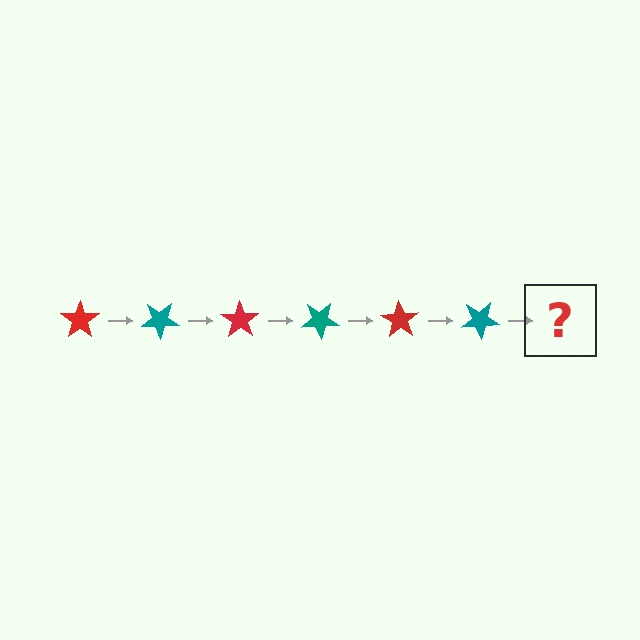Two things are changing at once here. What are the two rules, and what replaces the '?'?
The two rules are that it rotates 35 degrees each step and the color cycles through red and teal. The '?' should be a red star, rotated 210 degrees from the start.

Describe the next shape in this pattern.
It should be a red star, rotated 210 degrees from the start.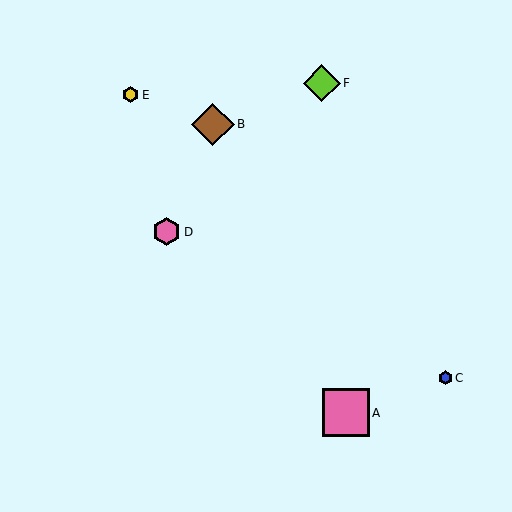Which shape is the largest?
The pink square (labeled A) is the largest.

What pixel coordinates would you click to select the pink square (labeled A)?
Click at (346, 413) to select the pink square A.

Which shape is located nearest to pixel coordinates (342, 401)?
The pink square (labeled A) at (346, 413) is nearest to that location.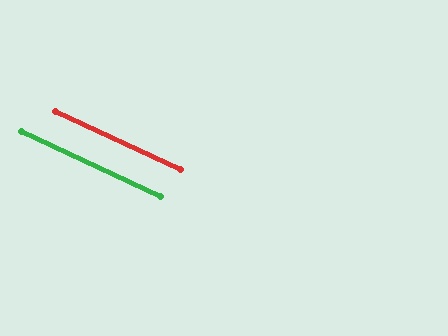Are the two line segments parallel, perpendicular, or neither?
Parallel — their directions differ by only 0.1°.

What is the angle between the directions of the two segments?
Approximately 0 degrees.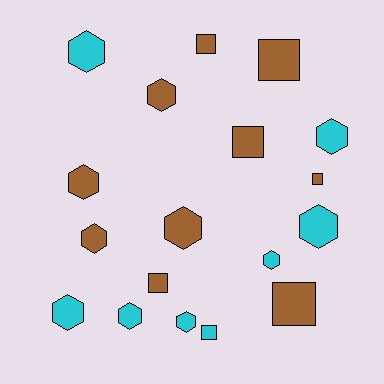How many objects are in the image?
There are 18 objects.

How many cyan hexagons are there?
There are 7 cyan hexagons.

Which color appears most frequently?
Brown, with 10 objects.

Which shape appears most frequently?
Hexagon, with 11 objects.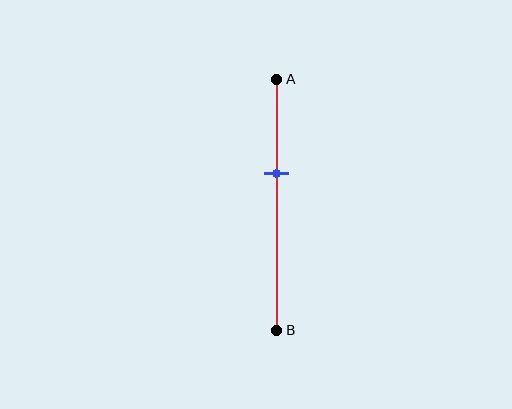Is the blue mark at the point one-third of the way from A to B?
No, the mark is at about 40% from A, not at the 33% one-third point.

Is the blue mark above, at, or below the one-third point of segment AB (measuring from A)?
The blue mark is below the one-third point of segment AB.